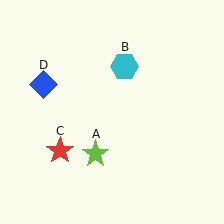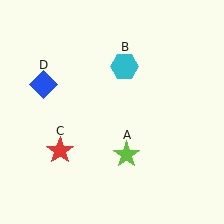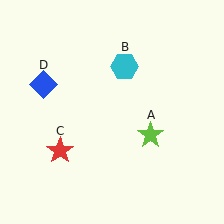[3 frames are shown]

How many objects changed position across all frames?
1 object changed position: lime star (object A).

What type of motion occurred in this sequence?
The lime star (object A) rotated counterclockwise around the center of the scene.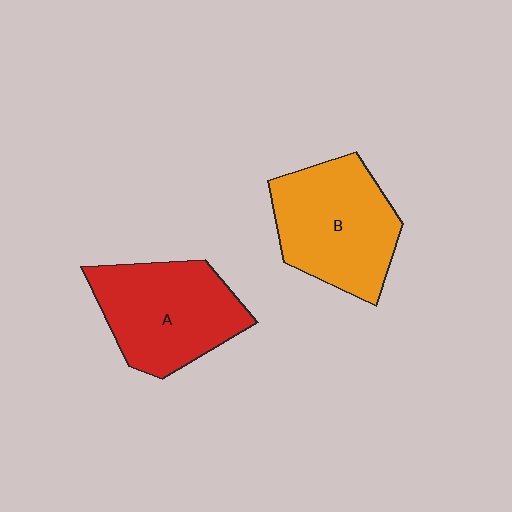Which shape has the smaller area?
Shape A (red).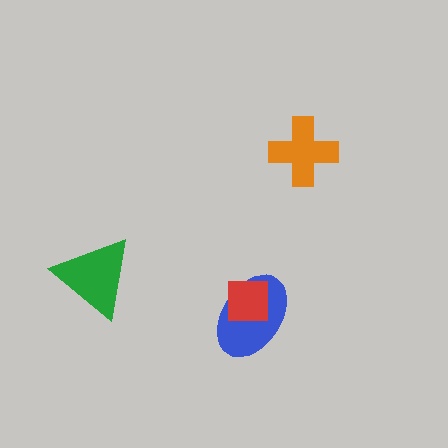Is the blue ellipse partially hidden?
Yes, it is partially covered by another shape.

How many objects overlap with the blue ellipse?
1 object overlaps with the blue ellipse.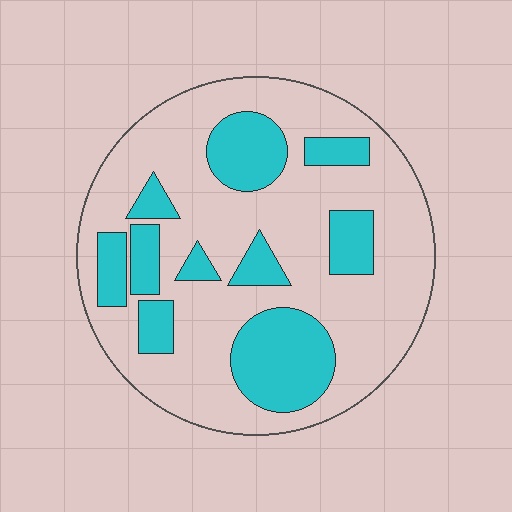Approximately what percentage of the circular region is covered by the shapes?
Approximately 30%.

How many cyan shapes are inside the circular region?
10.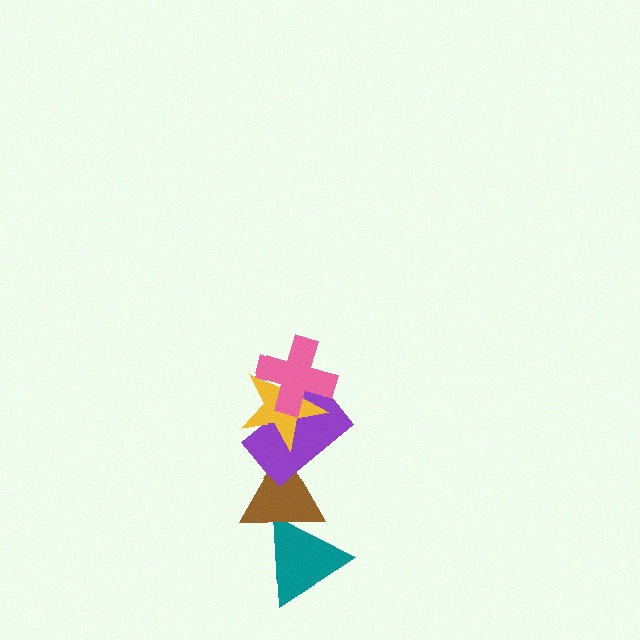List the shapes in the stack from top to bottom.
From top to bottom: the pink cross, the yellow star, the purple rectangle, the brown triangle, the teal triangle.